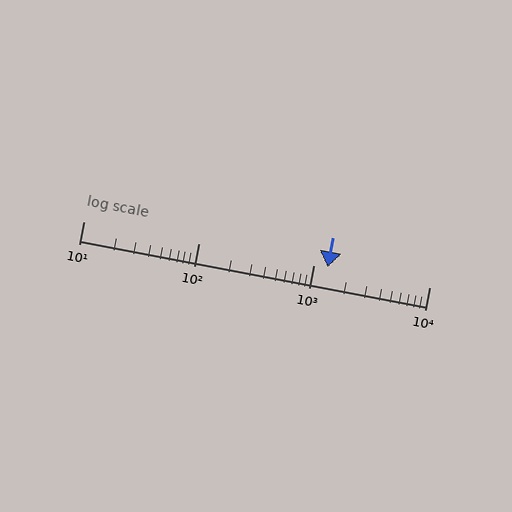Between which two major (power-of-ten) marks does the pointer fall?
The pointer is between 1000 and 10000.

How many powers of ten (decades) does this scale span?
The scale spans 3 decades, from 10 to 10000.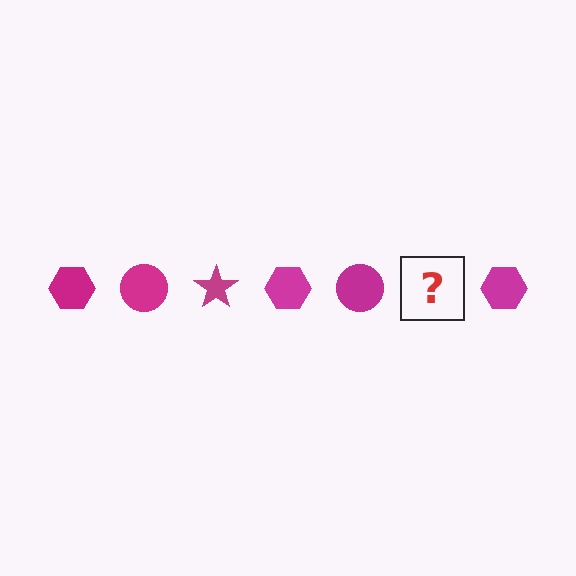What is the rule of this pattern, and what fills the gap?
The rule is that the pattern cycles through hexagon, circle, star shapes in magenta. The gap should be filled with a magenta star.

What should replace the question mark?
The question mark should be replaced with a magenta star.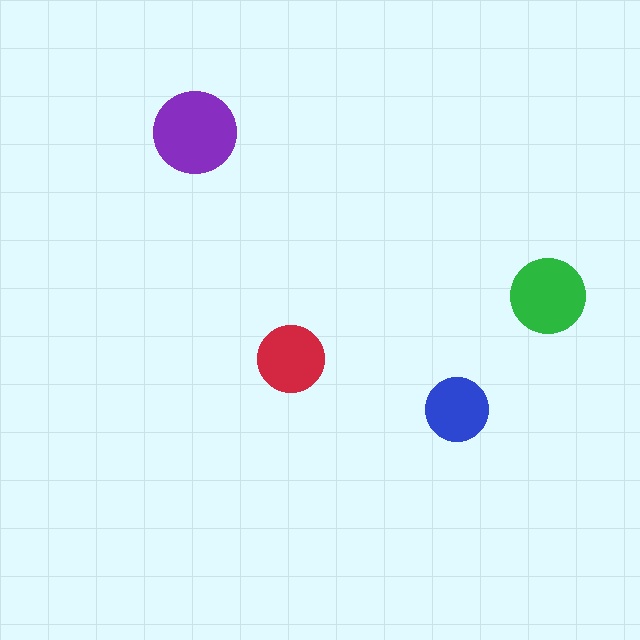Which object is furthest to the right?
The green circle is rightmost.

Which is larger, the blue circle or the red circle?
The red one.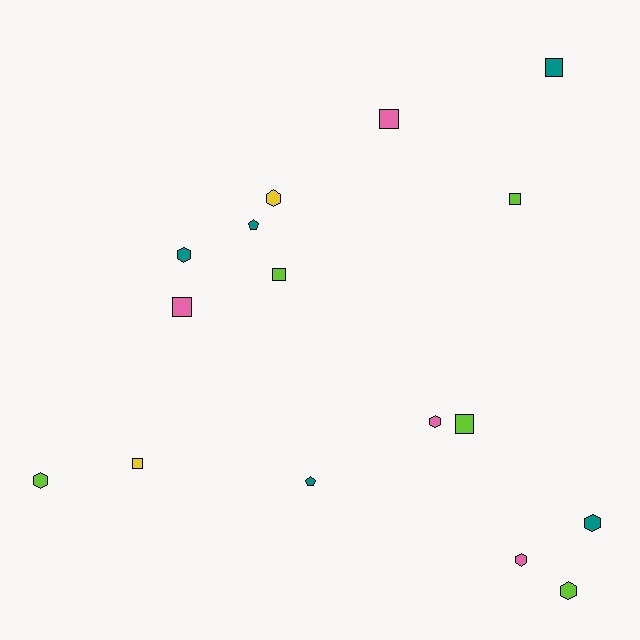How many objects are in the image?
There are 16 objects.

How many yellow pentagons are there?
There are no yellow pentagons.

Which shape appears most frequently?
Hexagon, with 7 objects.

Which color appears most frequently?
Teal, with 5 objects.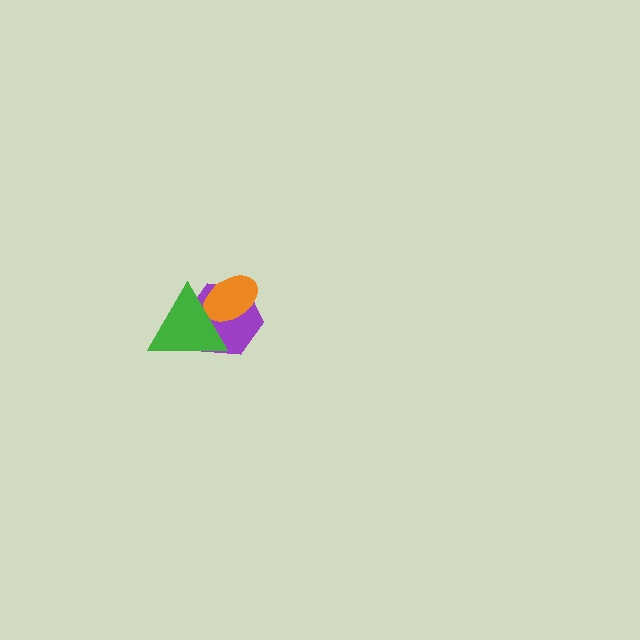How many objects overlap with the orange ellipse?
2 objects overlap with the orange ellipse.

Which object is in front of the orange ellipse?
The green triangle is in front of the orange ellipse.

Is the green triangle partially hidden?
No, no other shape covers it.